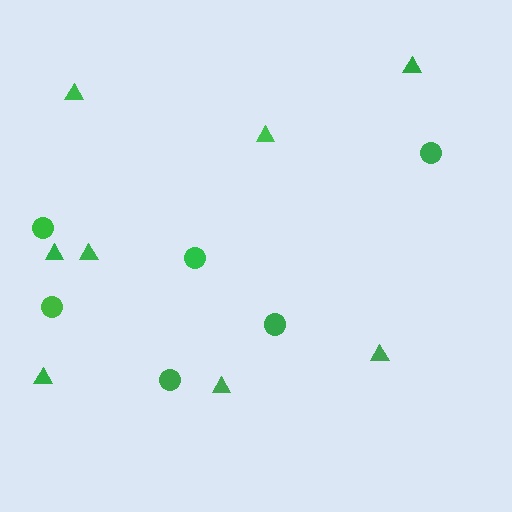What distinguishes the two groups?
There are 2 groups: one group of triangles (8) and one group of circles (6).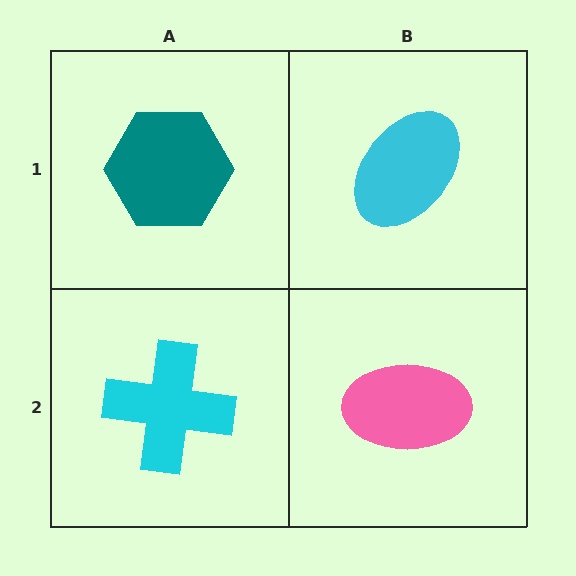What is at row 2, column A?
A cyan cross.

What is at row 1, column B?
A cyan ellipse.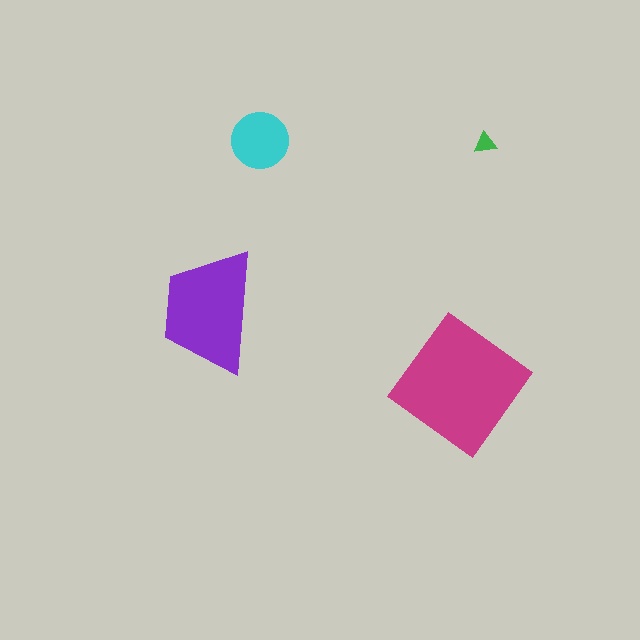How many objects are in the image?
There are 4 objects in the image.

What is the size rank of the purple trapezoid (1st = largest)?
2nd.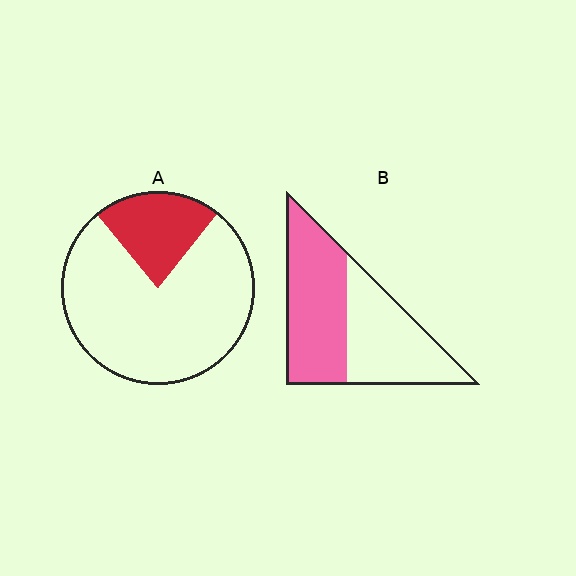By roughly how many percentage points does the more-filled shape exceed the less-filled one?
By roughly 30 percentage points (B over A).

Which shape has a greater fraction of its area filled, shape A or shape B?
Shape B.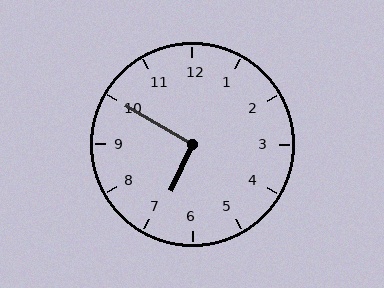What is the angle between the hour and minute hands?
Approximately 95 degrees.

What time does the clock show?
6:50.